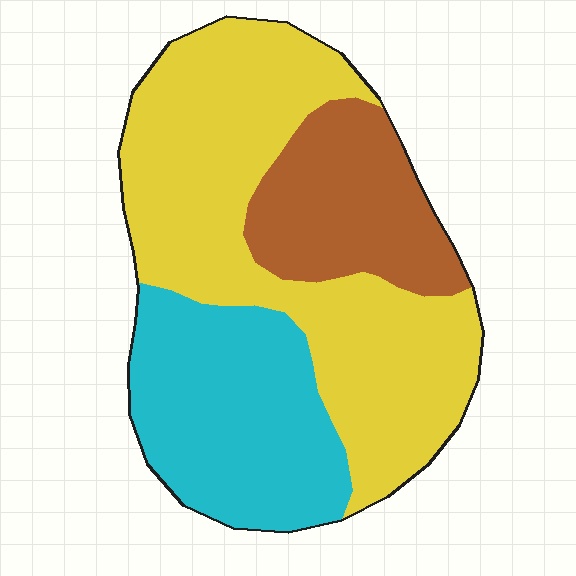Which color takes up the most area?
Yellow, at roughly 50%.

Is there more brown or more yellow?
Yellow.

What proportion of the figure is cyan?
Cyan covers around 30% of the figure.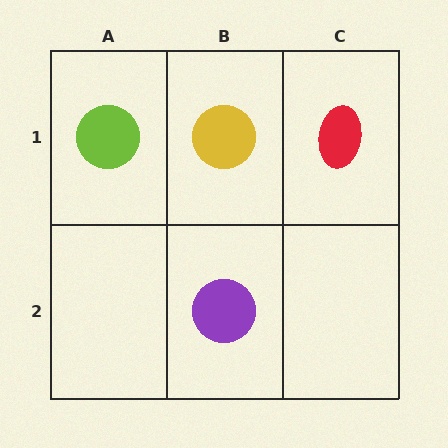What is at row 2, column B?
A purple circle.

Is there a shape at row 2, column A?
No, that cell is empty.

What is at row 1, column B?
A yellow circle.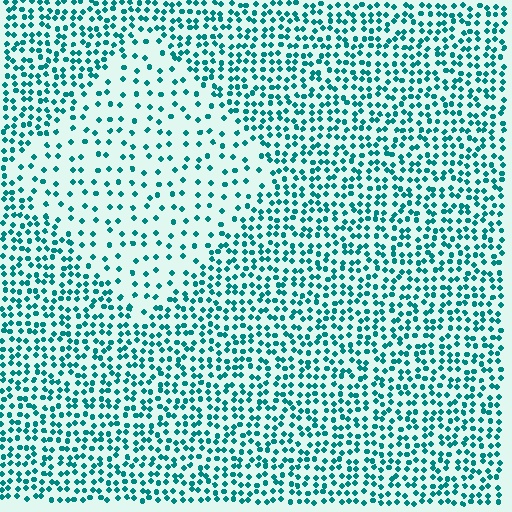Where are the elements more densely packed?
The elements are more densely packed outside the diamond boundary.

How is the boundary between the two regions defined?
The boundary is defined by a change in element density (approximately 2.3x ratio). All elements are the same color, size, and shape.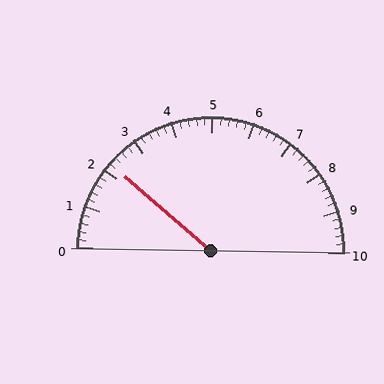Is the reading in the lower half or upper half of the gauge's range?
The reading is in the lower half of the range (0 to 10).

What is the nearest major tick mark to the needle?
The nearest major tick mark is 2.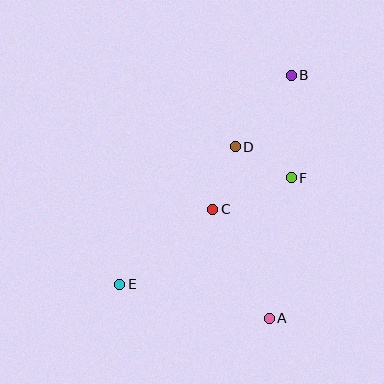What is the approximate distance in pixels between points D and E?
The distance between D and E is approximately 179 pixels.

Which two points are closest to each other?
Points D and F are closest to each other.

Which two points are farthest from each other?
Points B and E are farthest from each other.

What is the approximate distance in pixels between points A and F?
The distance between A and F is approximately 142 pixels.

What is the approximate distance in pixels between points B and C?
The distance between B and C is approximately 155 pixels.